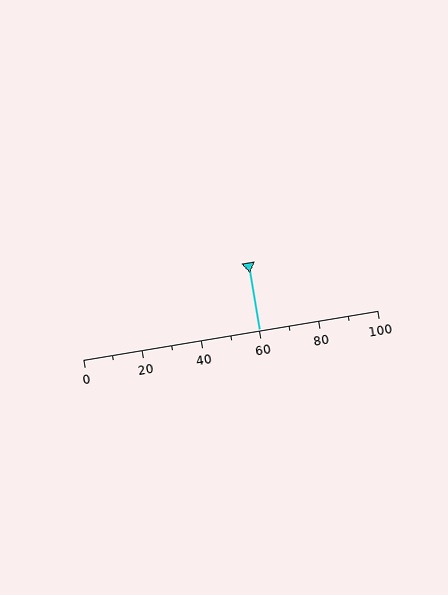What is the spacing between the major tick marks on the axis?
The major ticks are spaced 20 apart.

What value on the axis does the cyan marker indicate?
The marker indicates approximately 60.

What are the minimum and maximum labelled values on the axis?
The axis runs from 0 to 100.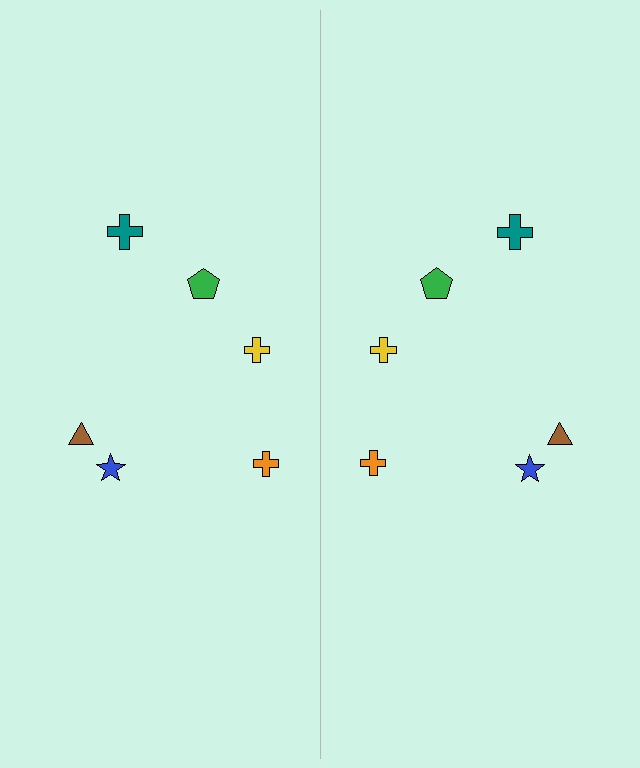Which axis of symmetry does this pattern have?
The pattern has a vertical axis of symmetry running through the center of the image.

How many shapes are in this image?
There are 12 shapes in this image.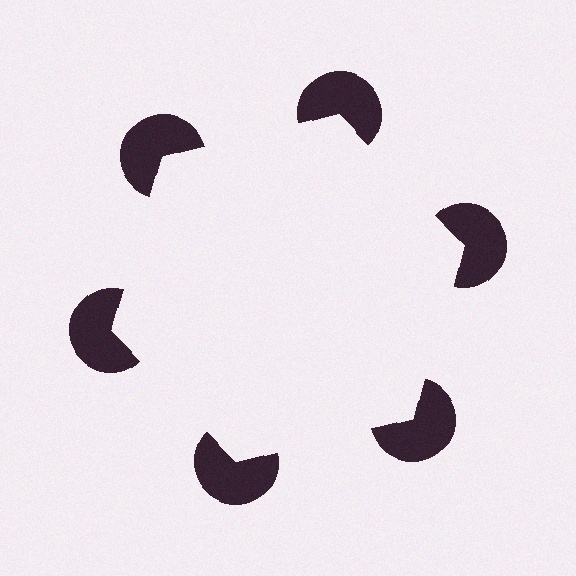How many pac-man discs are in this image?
There are 6 — one at each vertex of the illusory hexagon.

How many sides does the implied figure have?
6 sides.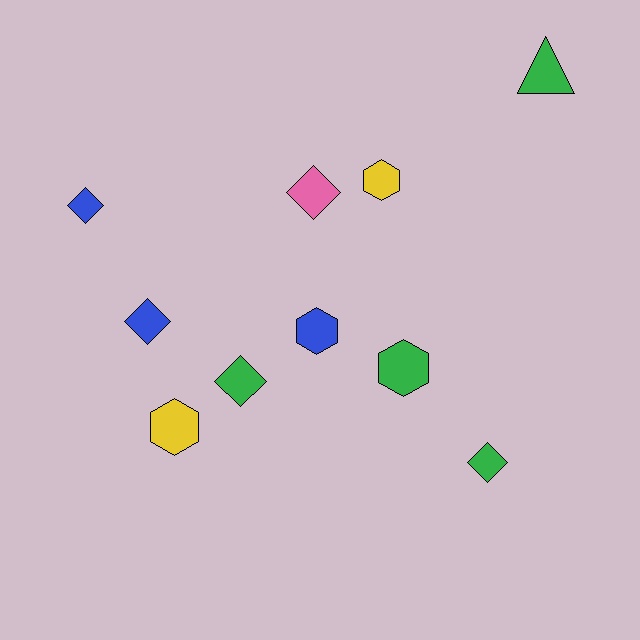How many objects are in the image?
There are 10 objects.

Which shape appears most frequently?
Diamond, with 5 objects.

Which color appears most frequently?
Green, with 4 objects.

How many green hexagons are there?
There is 1 green hexagon.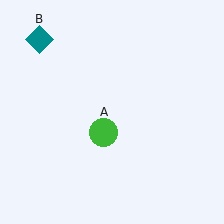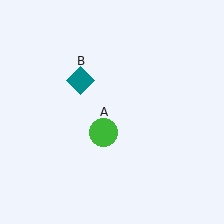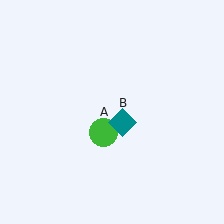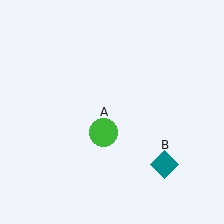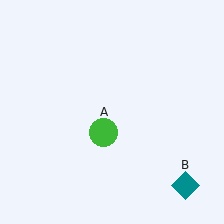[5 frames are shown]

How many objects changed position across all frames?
1 object changed position: teal diamond (object B).